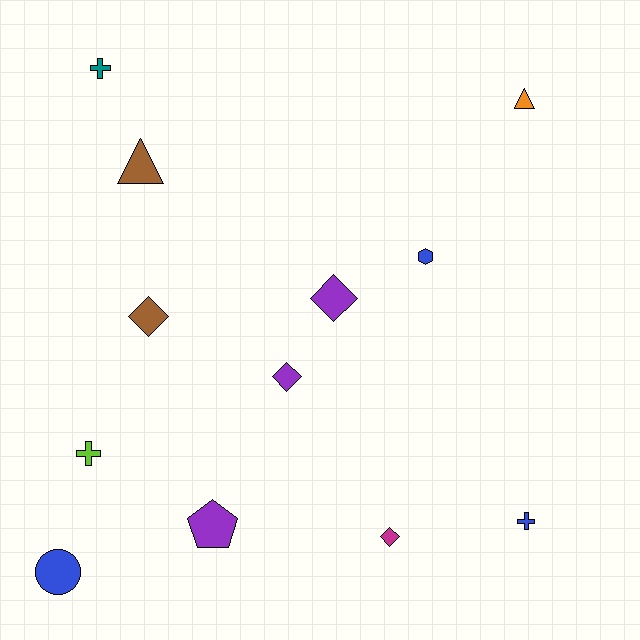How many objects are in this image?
There are 12 objects.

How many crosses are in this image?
There are 3 crosses.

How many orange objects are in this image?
There is 1 orange object.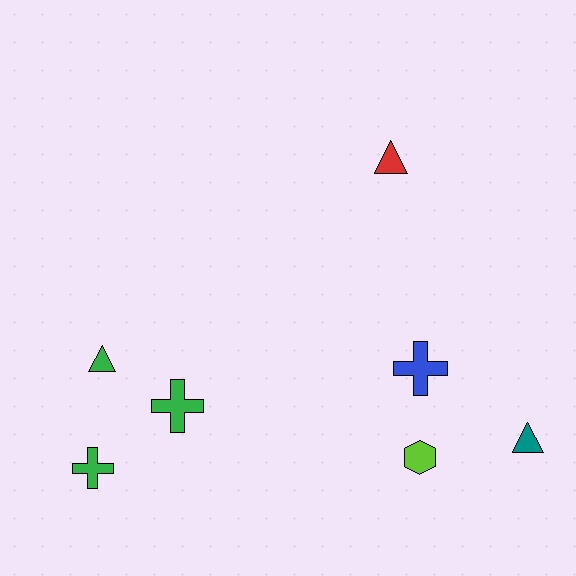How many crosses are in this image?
There are 3 crosses.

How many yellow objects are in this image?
There are no yellow objects.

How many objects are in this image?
There are 7 objects.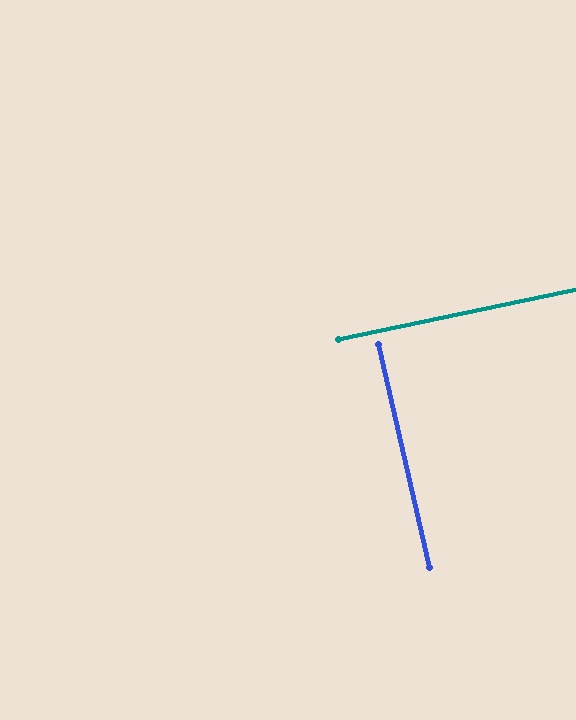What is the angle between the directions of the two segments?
Approximately 89 degrees.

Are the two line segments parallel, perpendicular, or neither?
Perpendicular — they meet at approximately 89°.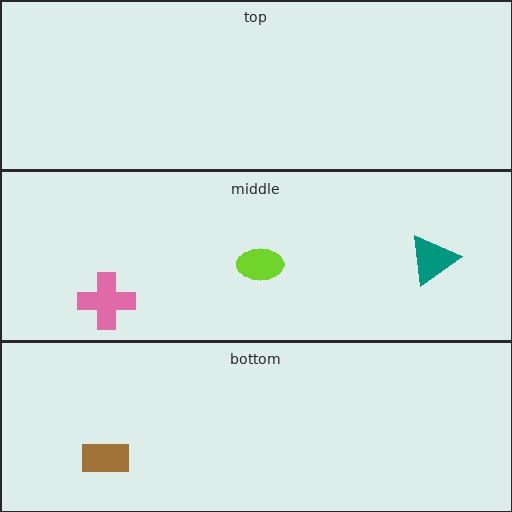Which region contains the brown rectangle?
The bottom region.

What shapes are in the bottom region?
The brown rectangle.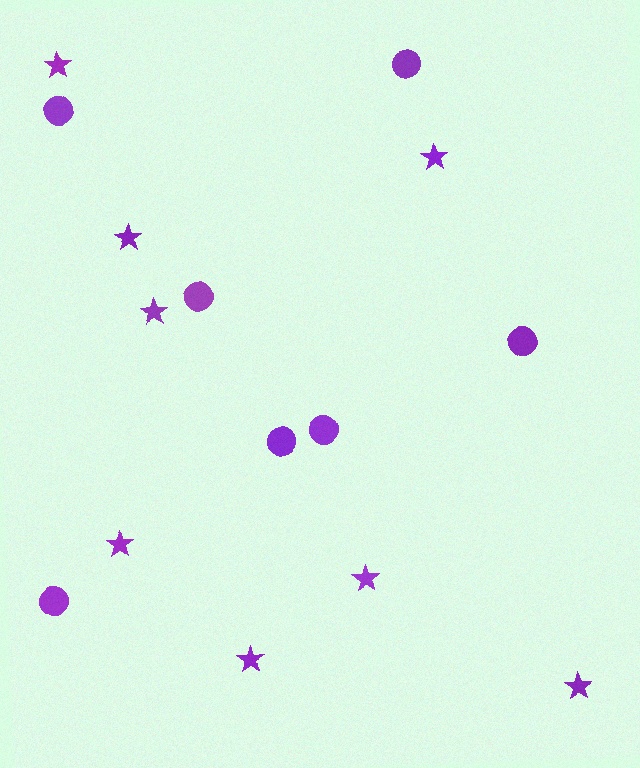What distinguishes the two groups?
There are 2 groups: one group of stars (8) and one group of circles (7).